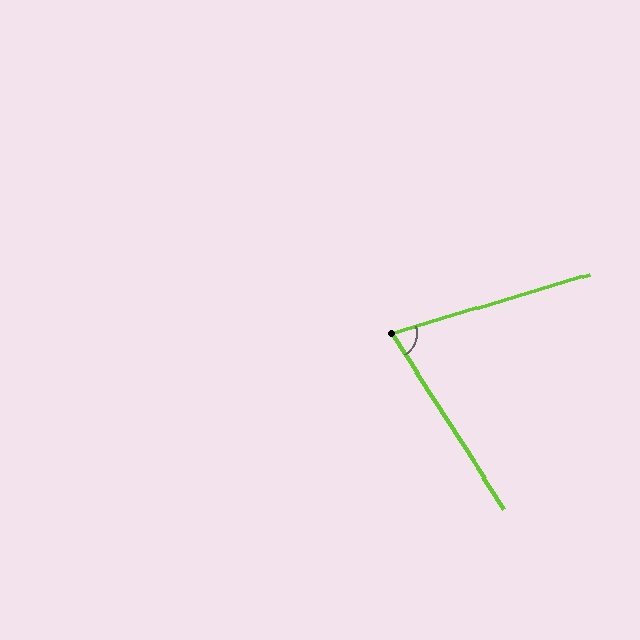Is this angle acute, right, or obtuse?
It is acute.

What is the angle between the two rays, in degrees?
Approximately 74 degrees.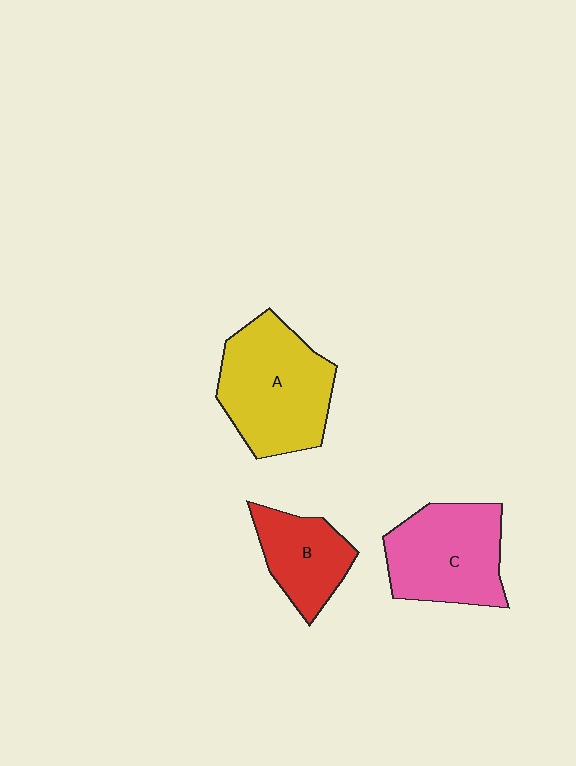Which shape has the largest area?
Shape A (yellow).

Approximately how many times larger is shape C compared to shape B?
Approximately 1.5 times.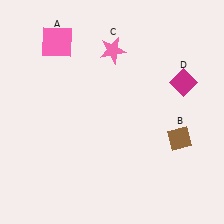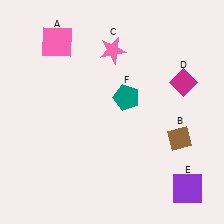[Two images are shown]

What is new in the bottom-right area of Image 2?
A purple square (E) was added in the bottom-right area of Image 2.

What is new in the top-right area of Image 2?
A teal pentagon (F) was added in the top-right area of Image 2.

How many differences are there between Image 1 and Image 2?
There are 2 differences between the two images.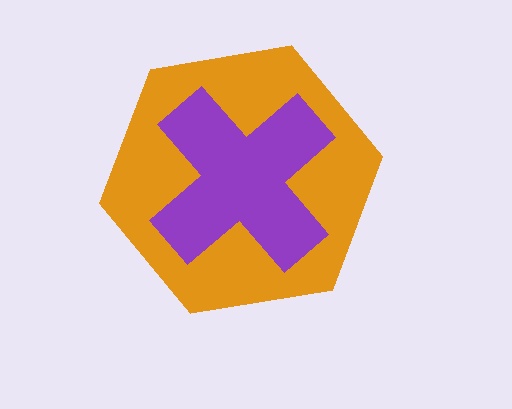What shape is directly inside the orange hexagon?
The purple cross.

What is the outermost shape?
The orange hexagon.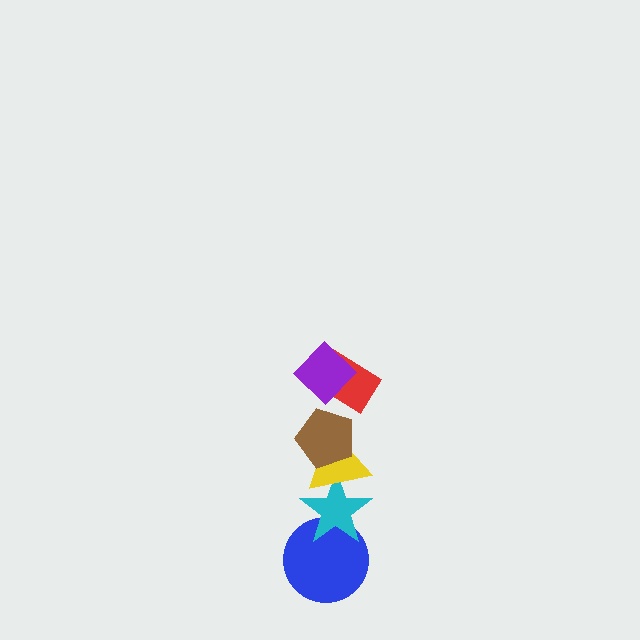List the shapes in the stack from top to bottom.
From top to bottom: the purple diamond, the red rectangle, the brown pentagon, the yellow triangle, the cyan star, the blue circle.